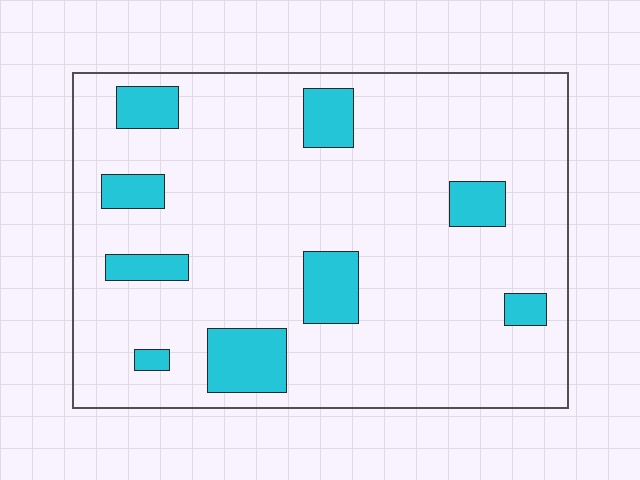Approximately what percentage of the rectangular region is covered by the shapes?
Approximately 15%.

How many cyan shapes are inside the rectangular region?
9.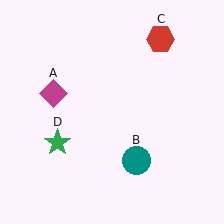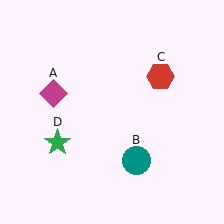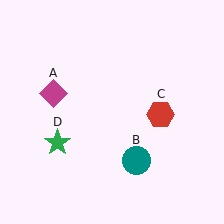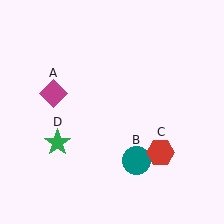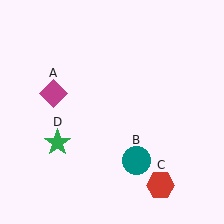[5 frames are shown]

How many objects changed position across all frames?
1 object changed position: red hexagon (object C).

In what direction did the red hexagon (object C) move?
The red hexagon (object C) moved down.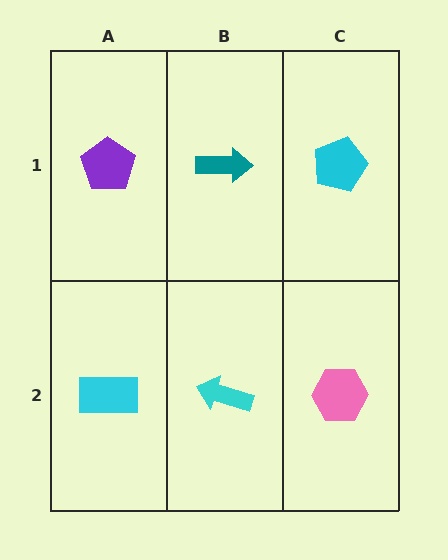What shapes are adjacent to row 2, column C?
A cyan pentagon (row 1, column C), a cyan arrow (row 2, column B).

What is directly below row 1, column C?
A pink hexagon.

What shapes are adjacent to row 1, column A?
A cyan rectangle (row 2, column A), a teal arrow (row 1, column B).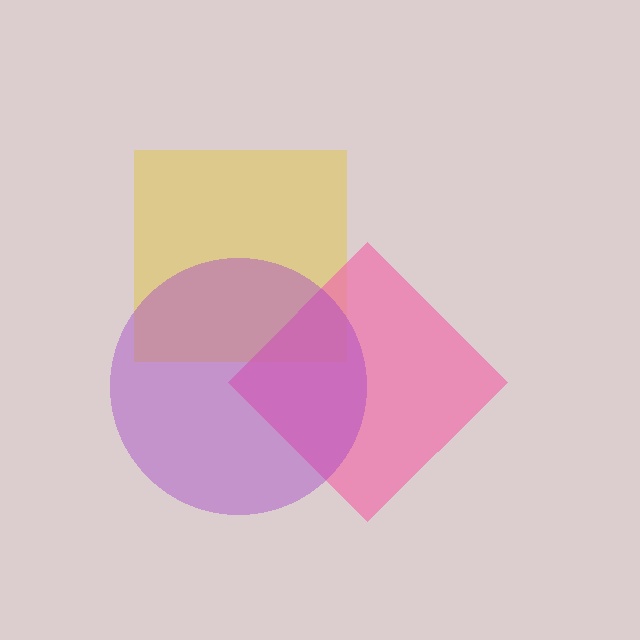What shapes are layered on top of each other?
The layered shapes are: a yellow square, a pink diamond, a purple circle.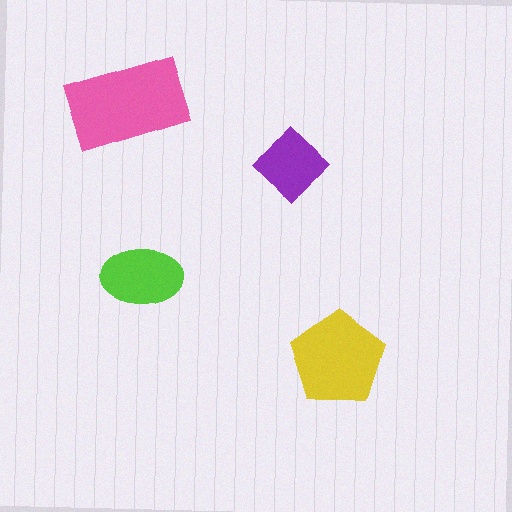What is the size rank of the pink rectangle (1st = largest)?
1st.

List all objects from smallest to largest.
The purple diamond, the lime ellipse, the yellow pentagon, the pink rectangle.